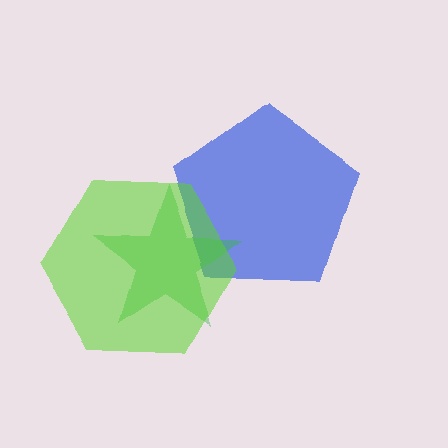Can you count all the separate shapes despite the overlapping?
Yes, there are 3 separate shapes.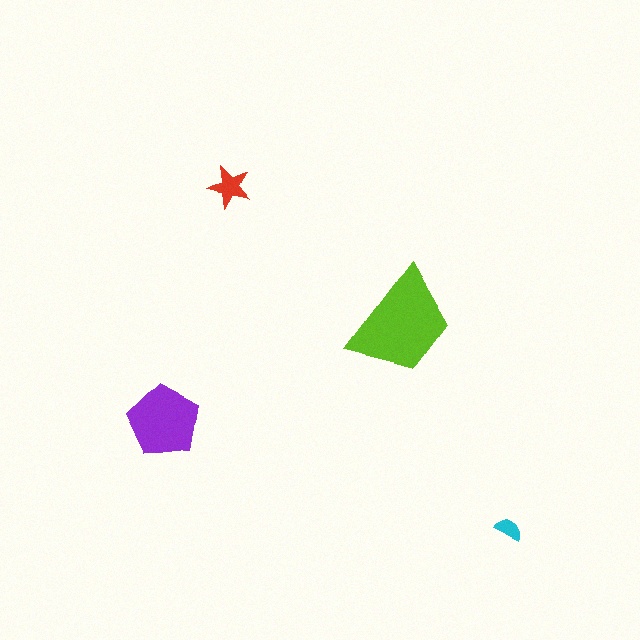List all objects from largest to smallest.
The lime trapezoid, the purple pentagon, the red star, the cyan semicircle.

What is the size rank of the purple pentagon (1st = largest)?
2nd.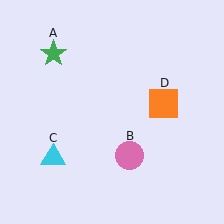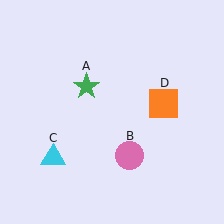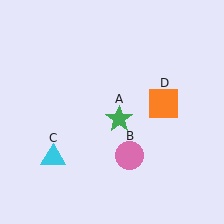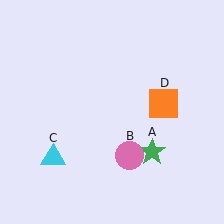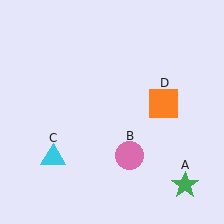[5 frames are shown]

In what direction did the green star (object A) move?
The green star (object A) moved down and to the right.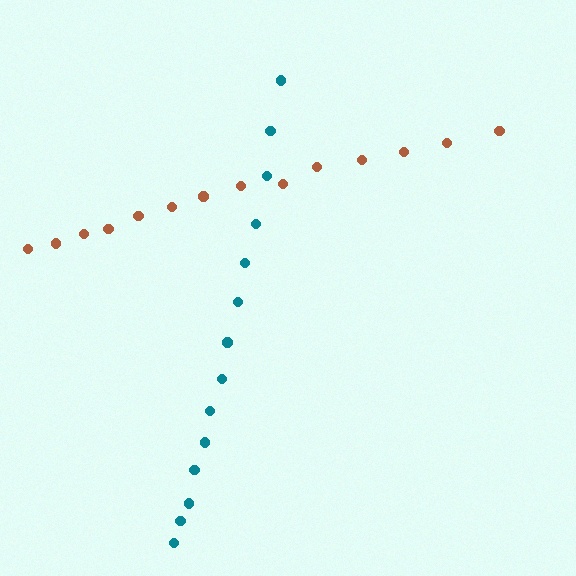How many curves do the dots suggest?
There are 2 distinct paths.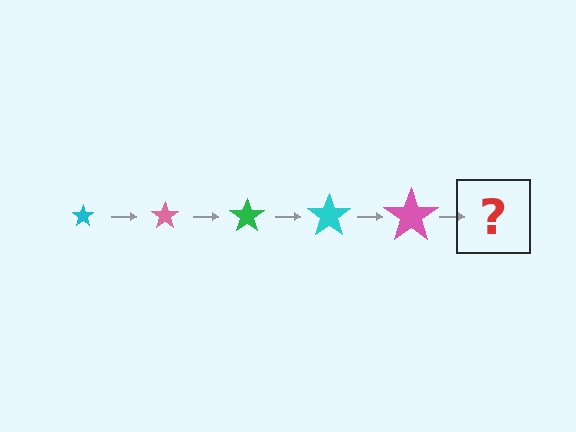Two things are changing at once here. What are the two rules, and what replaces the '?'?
The two rules are that the star grows larger each step and the color cycles through cyan, pink, and green. The '?' should be a green star, larger than the previous one.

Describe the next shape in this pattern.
It should be a green star, larger than the previous one.